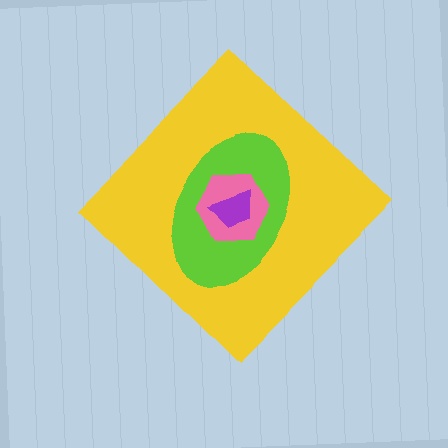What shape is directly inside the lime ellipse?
The pink hexagon.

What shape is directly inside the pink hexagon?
The purple trapezoid.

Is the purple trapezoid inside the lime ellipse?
Yes.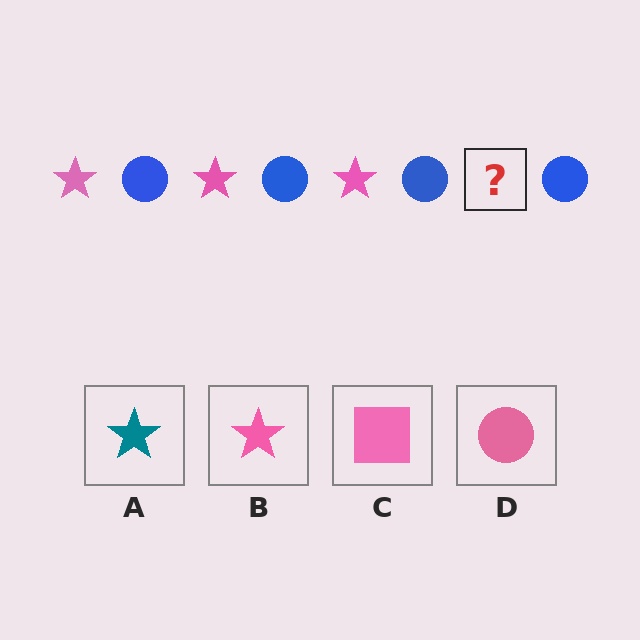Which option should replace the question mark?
Option B.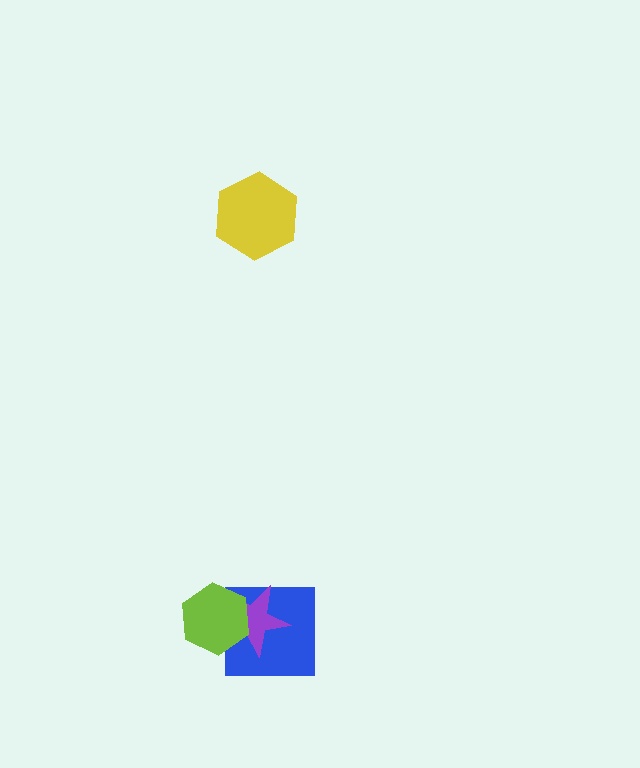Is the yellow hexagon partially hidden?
No, no other shape covers it.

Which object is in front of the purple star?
The lime hexagon is in front of the purple star.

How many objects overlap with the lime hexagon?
2 objects overlap with the lime hexagon.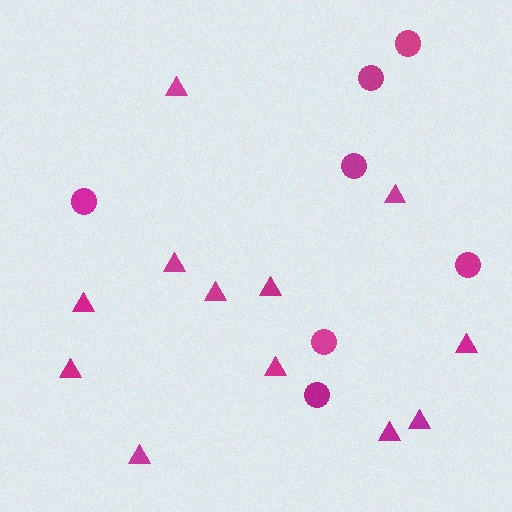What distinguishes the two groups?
There are 2 groups: one group of circles (7) and one group of triangles (12).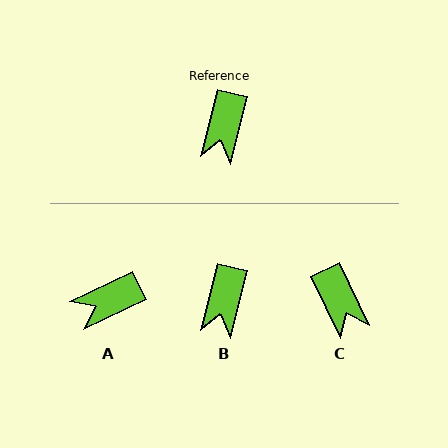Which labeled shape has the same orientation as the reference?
B.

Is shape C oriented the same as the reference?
No, it is off by about 40 degrees.